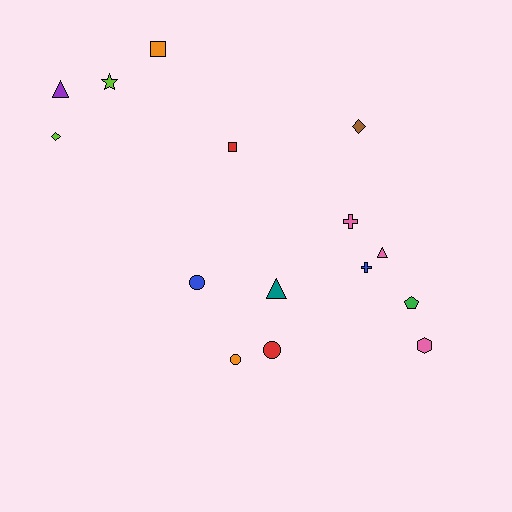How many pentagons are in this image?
There is 1 pentagon.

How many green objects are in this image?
There is 1 green object.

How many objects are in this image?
There are 15 objects.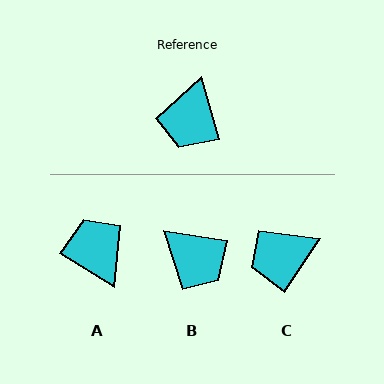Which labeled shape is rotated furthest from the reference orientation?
A, about 137 degrees away.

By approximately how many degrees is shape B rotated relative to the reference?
Approximately 66 degrees counter-clockwise.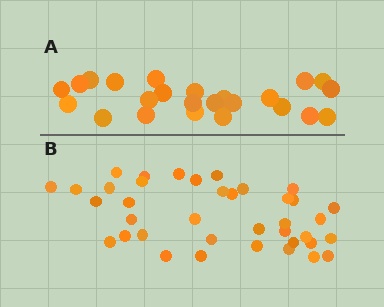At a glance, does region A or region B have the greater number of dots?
Region B (the bottom region) has more dots.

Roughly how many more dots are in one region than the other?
Region B has approximately 15 more dots than region A.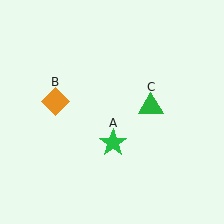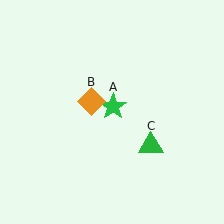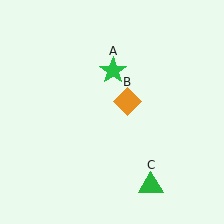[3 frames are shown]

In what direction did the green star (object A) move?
The green star (object A) moved up.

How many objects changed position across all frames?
3 objects changed position: green star (object A), orange diamond (object B), green triangle (object C).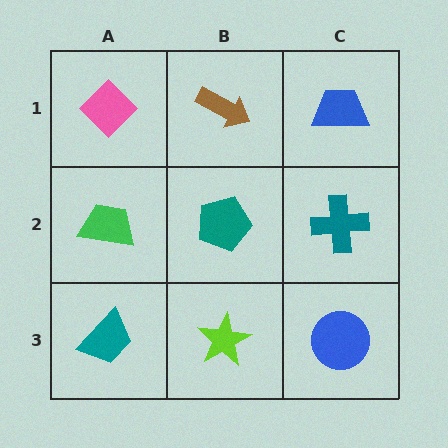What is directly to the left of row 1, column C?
A brown arrow.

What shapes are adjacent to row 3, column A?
A green trapezoid (row 2, column A), a lime star (row 3, column B).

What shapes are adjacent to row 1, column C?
A teal cross (row 2, column C), a brown arrow (row 1, column B).